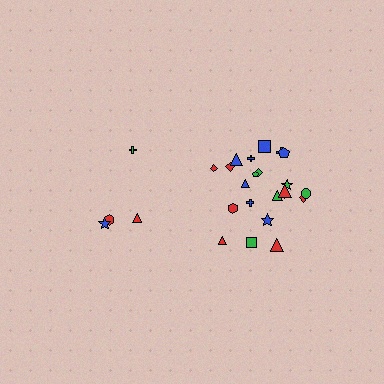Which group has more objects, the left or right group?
The right group.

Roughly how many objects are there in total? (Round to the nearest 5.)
Roughly 25 objects in total.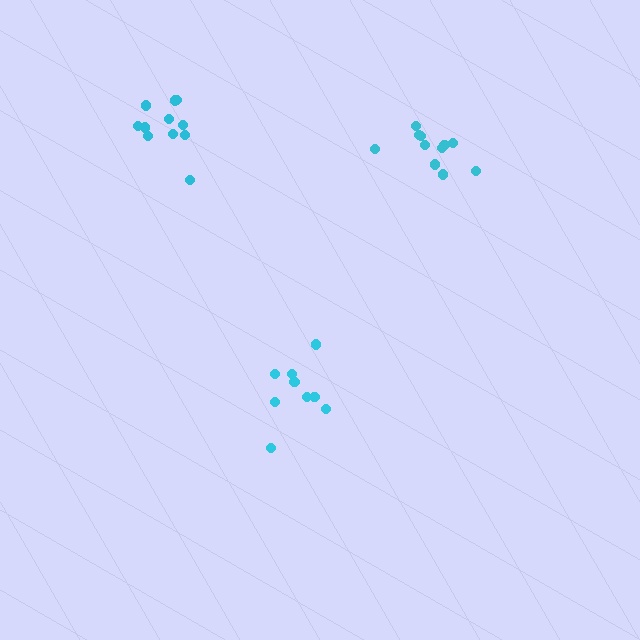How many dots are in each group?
Group 1: 11 dots, Group 2: 12 dots, Group 3: 9 dots (32 total).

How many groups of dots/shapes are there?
There are 3 groups.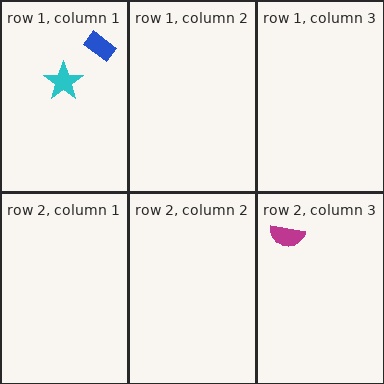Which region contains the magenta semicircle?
The row 2, column 3 region.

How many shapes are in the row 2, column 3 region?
1.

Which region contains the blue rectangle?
The row 1, column 1 region.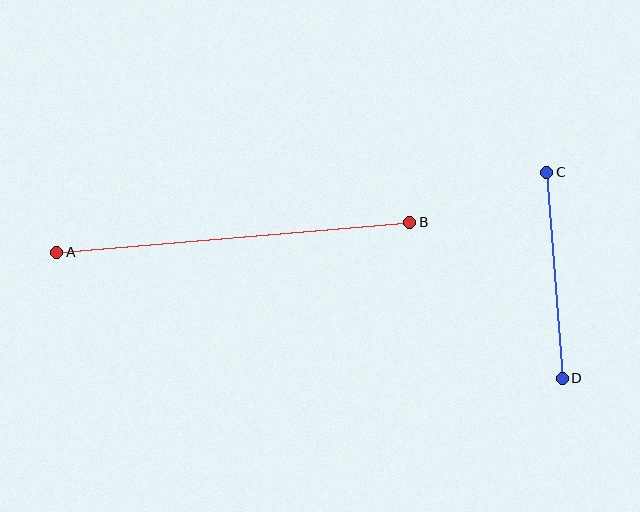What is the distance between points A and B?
The distance is approximately 354 pixels.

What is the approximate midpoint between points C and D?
The midpoint is at approximately (554, 275) pixels.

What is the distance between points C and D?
The distance is approximately 207 pixels.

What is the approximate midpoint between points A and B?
The midpoint is at approximately (233, 237) pixels.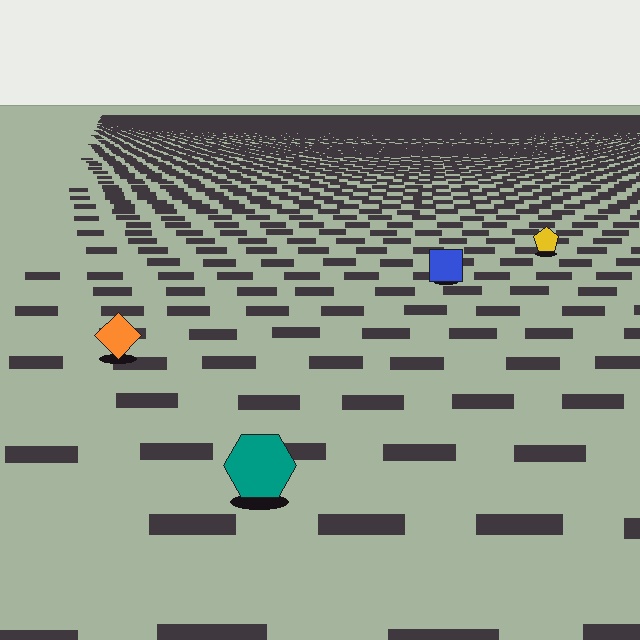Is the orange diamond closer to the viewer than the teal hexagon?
No. The teal hexagon is closer — you can tell from the texture gradient: the ground texture is coarser near it.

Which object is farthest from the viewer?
The yellow pentagon is farthest from the viewer. It appears smaller and the ground texture around it is denser.